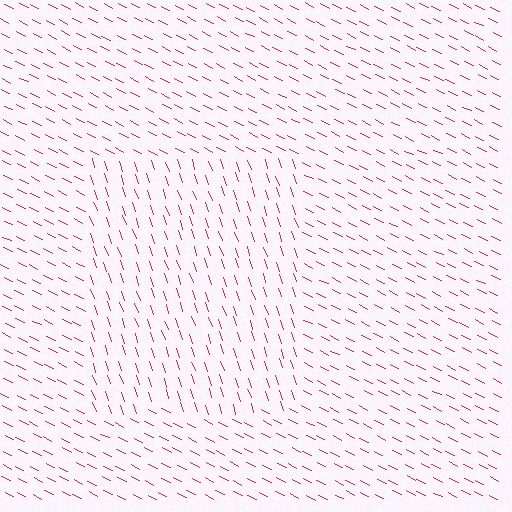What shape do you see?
I see a rectangle.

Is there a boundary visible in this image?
Yes, there is a texture boundary formed by a change in line orientation.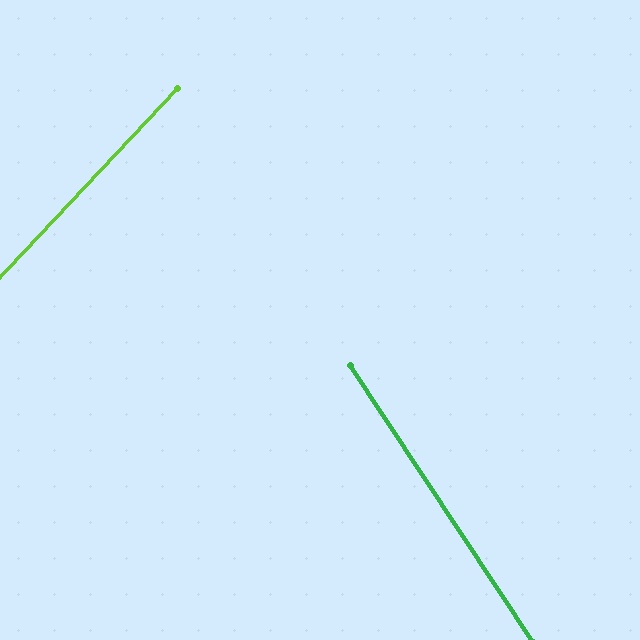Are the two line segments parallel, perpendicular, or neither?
Neither parallel nor perpendicular — they differ by about 77°.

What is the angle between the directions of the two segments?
Approximately 77 degrees.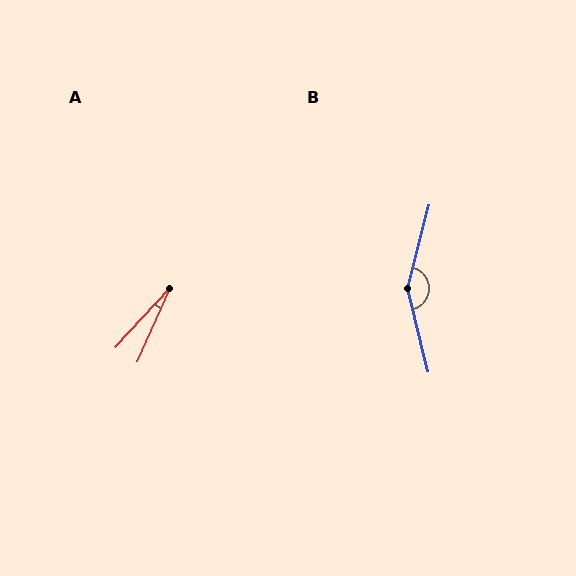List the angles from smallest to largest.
A (19°), B (152°).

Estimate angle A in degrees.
Approximately 19 degrees.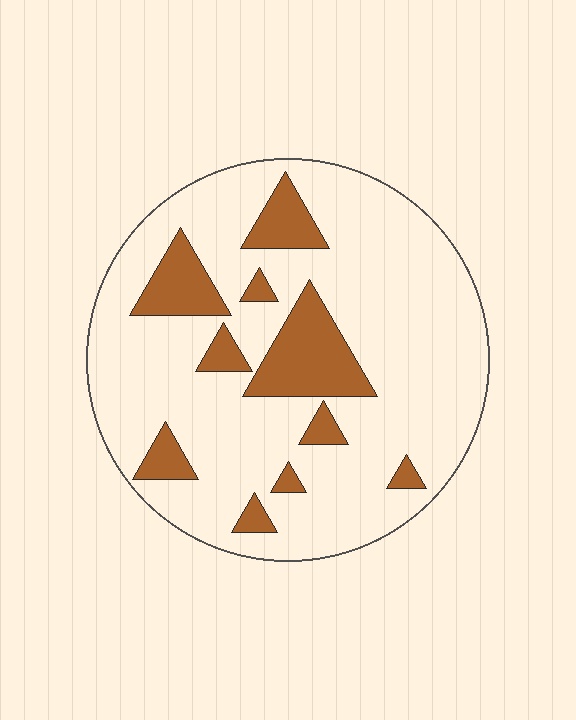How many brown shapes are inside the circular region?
10.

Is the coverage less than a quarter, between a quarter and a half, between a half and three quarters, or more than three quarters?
Less than a quarter.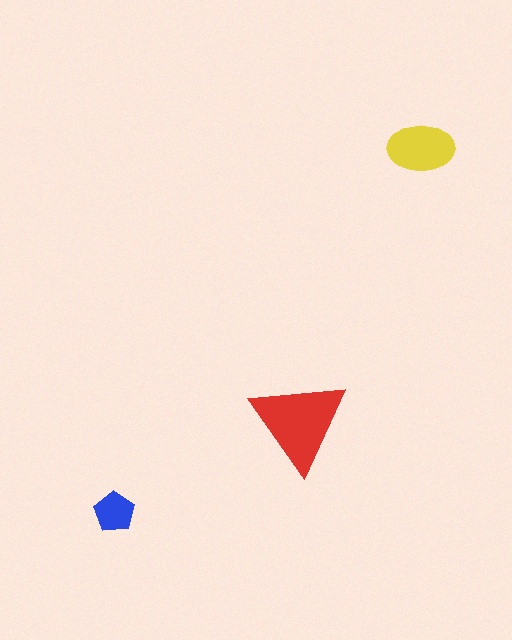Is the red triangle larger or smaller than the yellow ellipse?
Larger.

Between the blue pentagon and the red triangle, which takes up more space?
The red triangle.